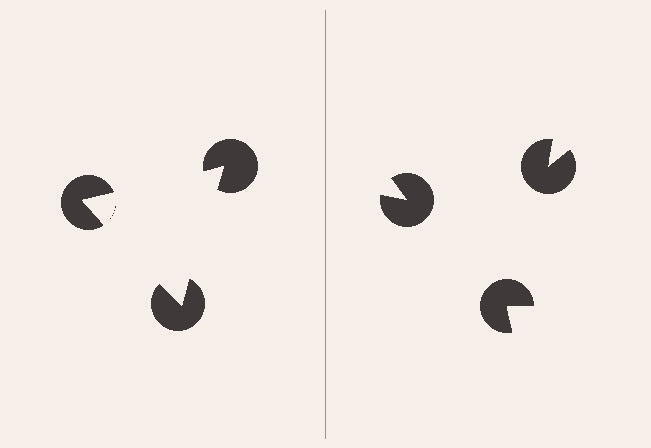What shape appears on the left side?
An illusory triangle.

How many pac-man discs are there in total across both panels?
6 — 3 on each side.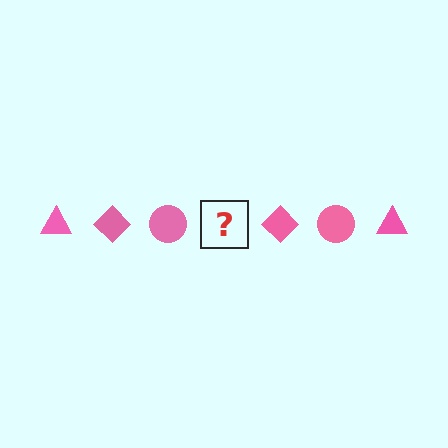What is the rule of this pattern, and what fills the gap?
The rule is that the pattern cycles through triangle, diamond, circle shapes in pink. The gap should be filled with a pink triangle.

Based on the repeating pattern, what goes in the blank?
The blank should be a pink triangle.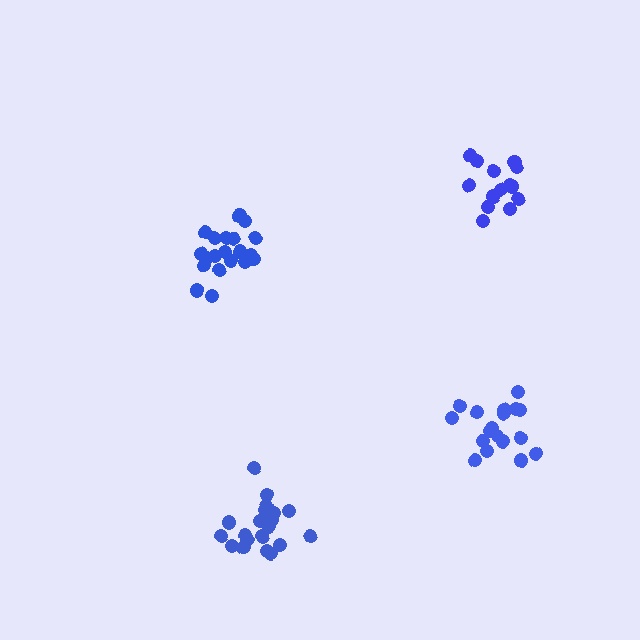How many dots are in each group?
Group 1: 20 dots, Group 2: 15 dots, Group 3: 21 dots, Group 4: 18 dots (74 total).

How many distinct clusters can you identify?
There are 4 distinct clusters.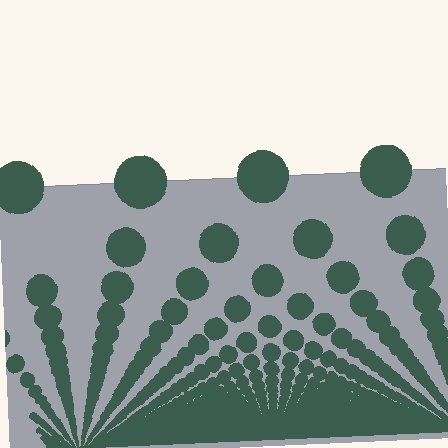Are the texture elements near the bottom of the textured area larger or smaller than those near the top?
Smaller. The gradient is inverted — elements near the bottom are smaller and denser.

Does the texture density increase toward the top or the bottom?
Density increases toward the bottom.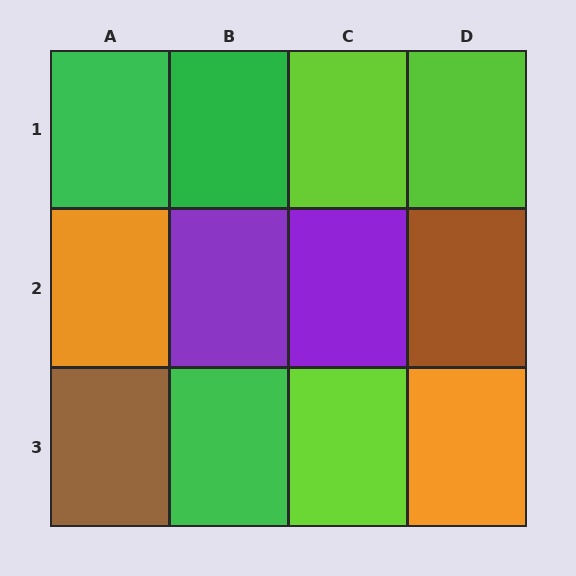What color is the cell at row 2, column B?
Purple.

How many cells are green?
3 cells are green.